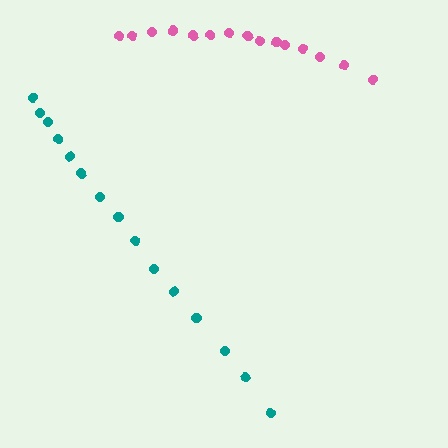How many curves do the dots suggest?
There are 2 distinct paths.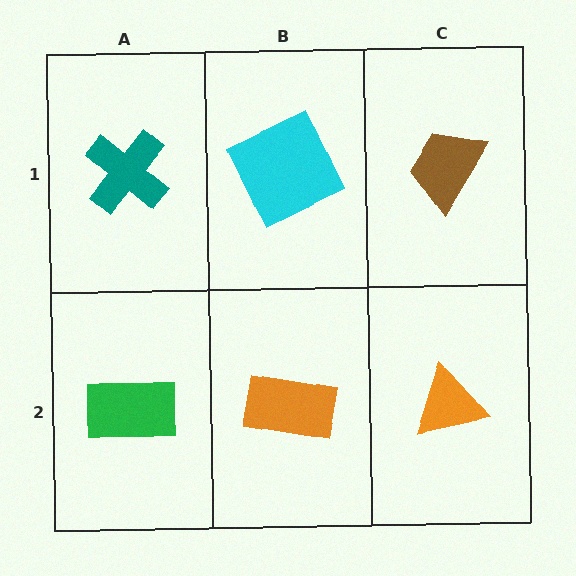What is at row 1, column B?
A cyan square.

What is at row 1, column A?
A teal cross.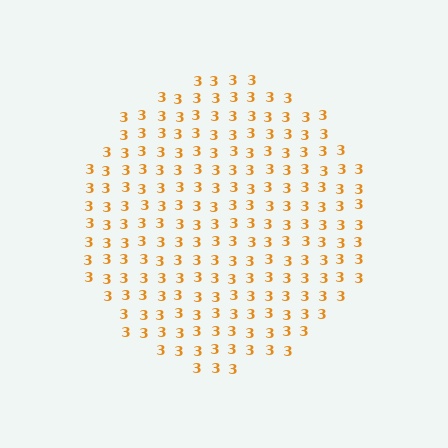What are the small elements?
The small elements are digit 3's.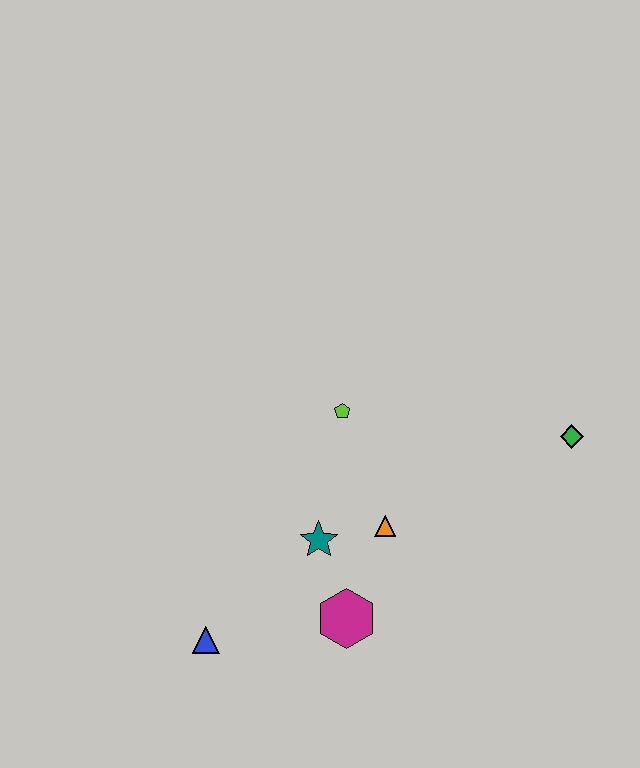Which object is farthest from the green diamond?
The blue triangle is farthest from the green diamond.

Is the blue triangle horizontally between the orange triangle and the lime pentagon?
No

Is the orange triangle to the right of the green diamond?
No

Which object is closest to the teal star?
The orange triangle is closest to the teal star.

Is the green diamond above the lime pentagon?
No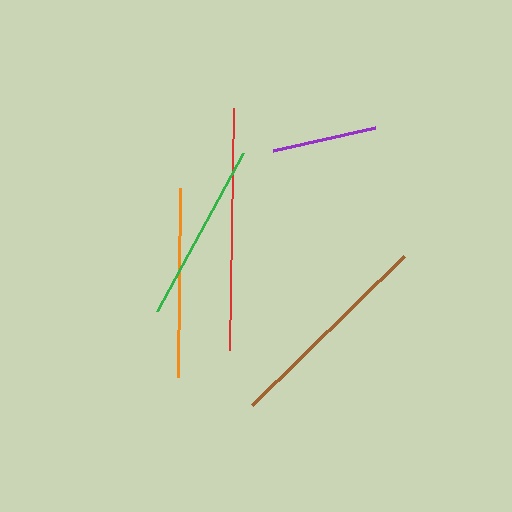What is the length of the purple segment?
The purple segment is approximately 104 pixels long.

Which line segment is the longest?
The red line is the longest at approximately 242 pixels.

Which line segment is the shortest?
The purple line is the shortest at approximately 104 pixels.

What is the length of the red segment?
The red segment is approximately 242 pixels long.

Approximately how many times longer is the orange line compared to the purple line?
The orange line is approximately 1.8 times the length of the purple line.